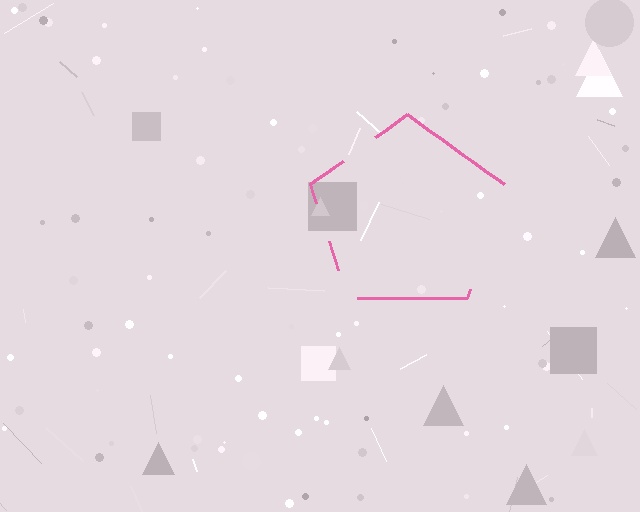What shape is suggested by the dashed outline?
The dashed outline suggests a pentagon.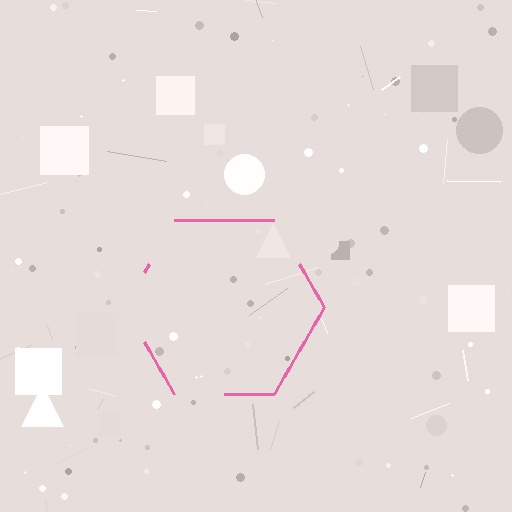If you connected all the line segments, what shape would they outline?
They would outline a hexagon.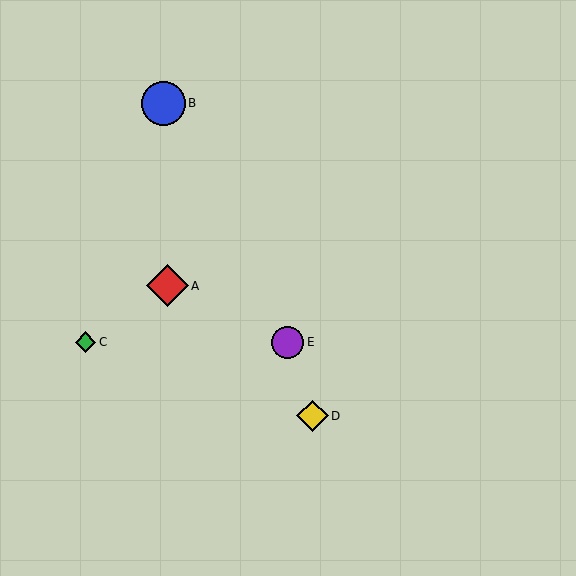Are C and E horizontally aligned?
Yes, both are at y≈342.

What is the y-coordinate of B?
Object B is at y≈104.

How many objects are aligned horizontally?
2 objects (C, E) are aligned horizontally.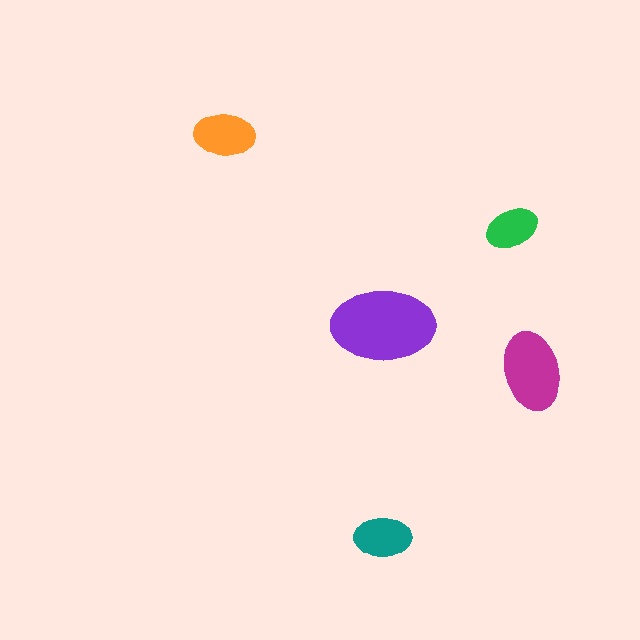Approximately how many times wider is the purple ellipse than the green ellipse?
About 2 times wider.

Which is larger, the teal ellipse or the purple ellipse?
The purple one.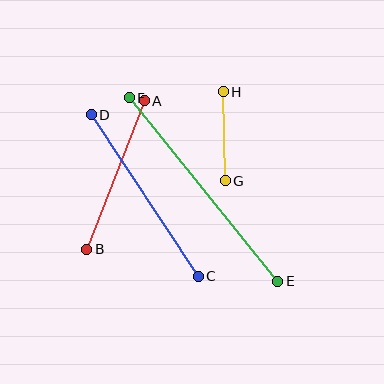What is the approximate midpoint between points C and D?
The midpoint is at approximately (145, 195) pixels.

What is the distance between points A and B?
The distance is approximately 159 pixels.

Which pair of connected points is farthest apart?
Points E and F are farthest apart.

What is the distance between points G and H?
The distance is approximately 89 pixels.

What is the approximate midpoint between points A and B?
The midpoint is at approximately (116, 175) pixels.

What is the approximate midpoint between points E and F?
The midpoint is at approximately (204, 190) pixels.